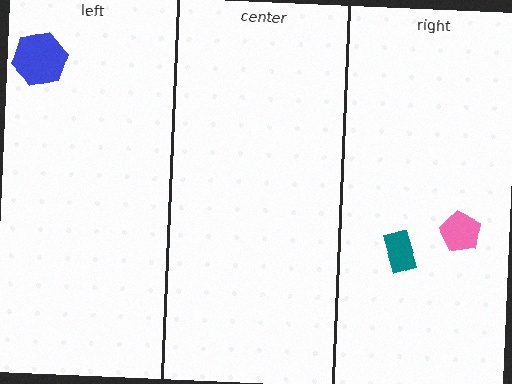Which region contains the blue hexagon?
The left region.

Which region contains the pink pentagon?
The right region.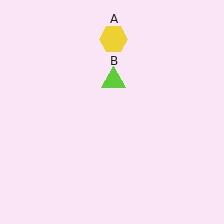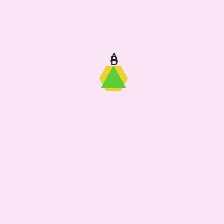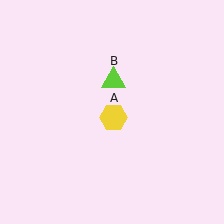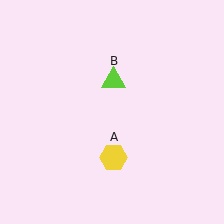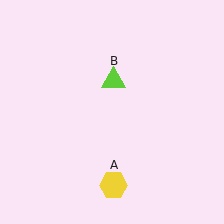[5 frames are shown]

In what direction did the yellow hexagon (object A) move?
The yellow hexagon (object A) moved down.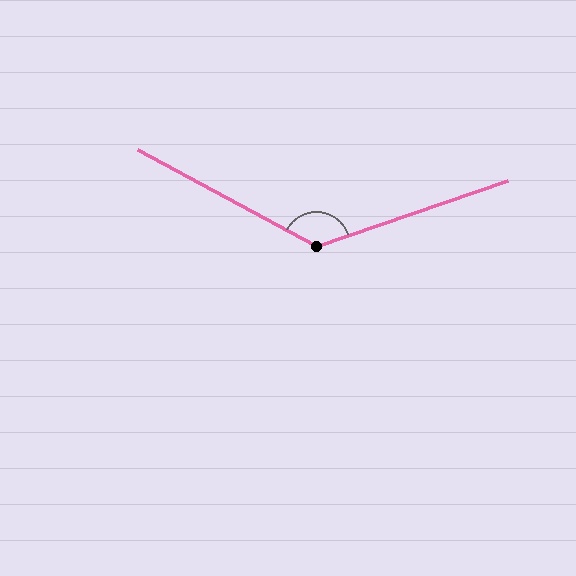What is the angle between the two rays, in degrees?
Approximately 133 degrees.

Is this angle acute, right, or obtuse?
It is obtuse.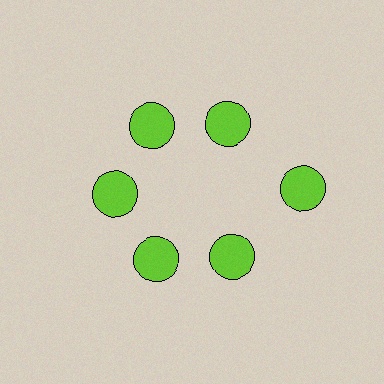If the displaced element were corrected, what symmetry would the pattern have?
It would have 6-fold rotational symmetry — the pattern would map onto itself every 60 degrees.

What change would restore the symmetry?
The symmetry would be restored by moving it inward, back onto the ring so that all 6 circles sit at equal angles and equal distance from the center.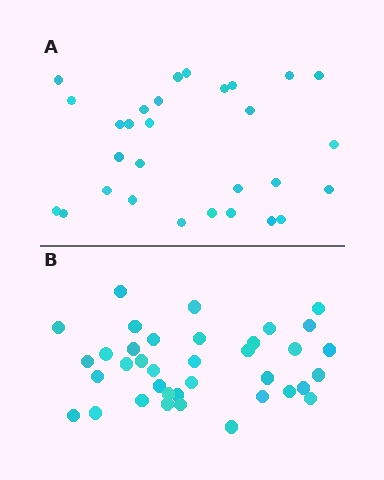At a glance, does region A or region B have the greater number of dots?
Region B (the bottom region) has more dots.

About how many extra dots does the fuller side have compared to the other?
Region B has roughly 8 or so more dots than region A.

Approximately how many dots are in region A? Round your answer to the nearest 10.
About 30 dots. (The exact count is 29, which rounds to 30.)